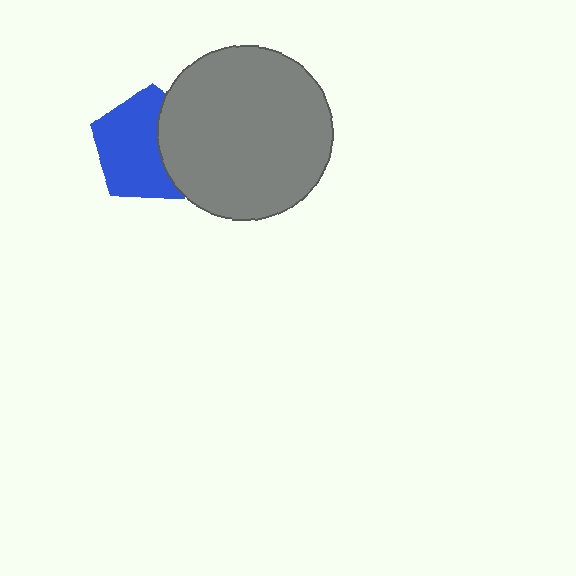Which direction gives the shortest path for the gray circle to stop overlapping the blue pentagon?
Moving right gives the shortest separation.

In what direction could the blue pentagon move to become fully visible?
The blue pentagon could move left. That would shift it out from behind the gray circle entirely.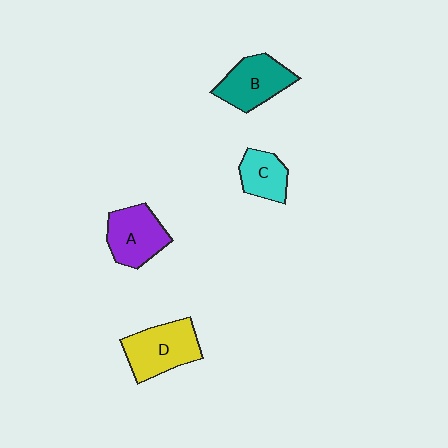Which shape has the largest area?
Shape D (yellow).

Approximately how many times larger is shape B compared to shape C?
Approximately 1.5 times.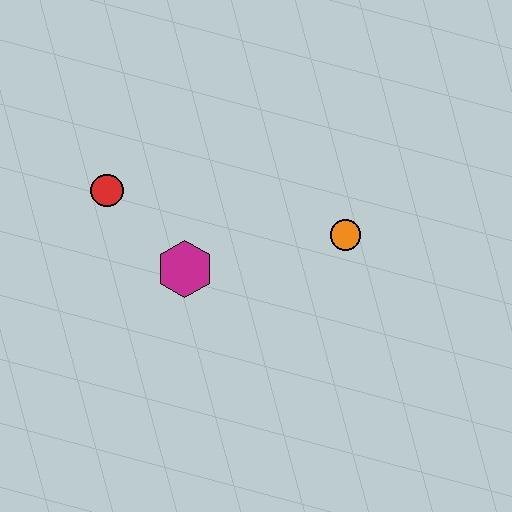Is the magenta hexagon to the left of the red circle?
No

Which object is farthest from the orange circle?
The red circle is farthest from the orange circle.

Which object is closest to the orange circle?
The magenta hexagon is closest to the orange circle.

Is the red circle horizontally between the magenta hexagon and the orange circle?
No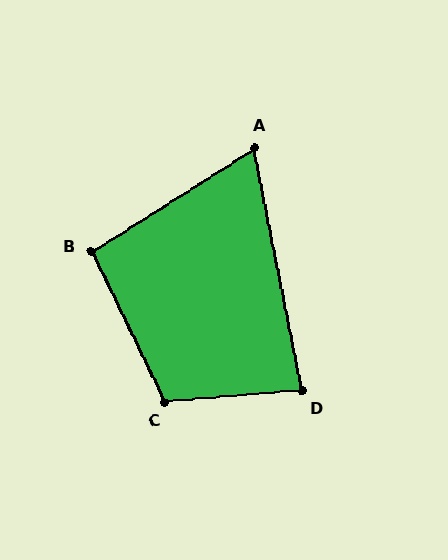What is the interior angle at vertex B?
Approximately 97 degrees (obtuse).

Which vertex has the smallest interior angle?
A, at approximately 69 degrees.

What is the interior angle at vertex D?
Approximately 83 degrees (acute).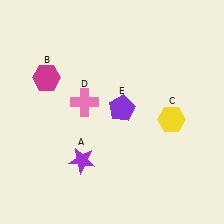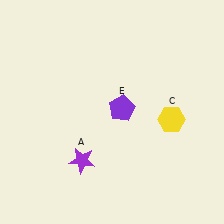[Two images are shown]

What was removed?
The magenta hexagon (B), the pink cross (D) were removed in Image 2.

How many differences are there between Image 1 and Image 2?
There are 2 differences between the two images.